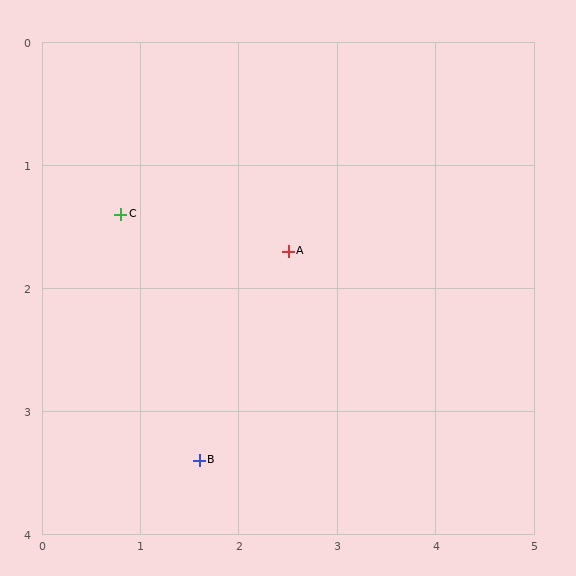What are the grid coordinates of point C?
Point C is at approximately (0.8, 1.4).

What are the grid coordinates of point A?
Point A is at approximately (2.5, 1.7).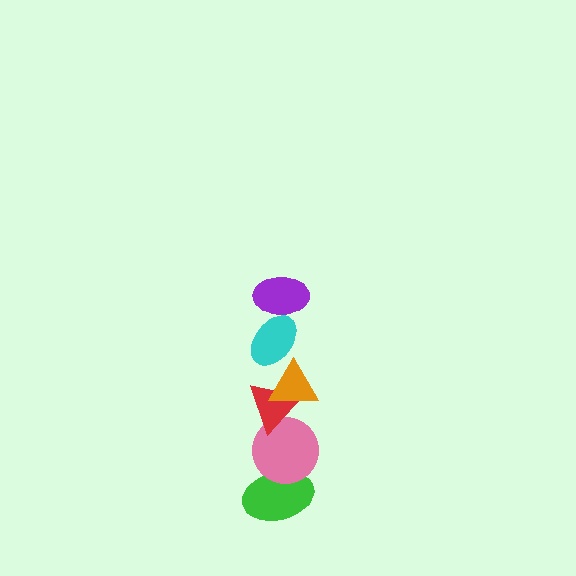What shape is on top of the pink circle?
The red triangle is on top of the pink circle.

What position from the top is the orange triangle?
The orange triangle is 3rd from the top.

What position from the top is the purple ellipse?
The purple ellipse is 1st from the top.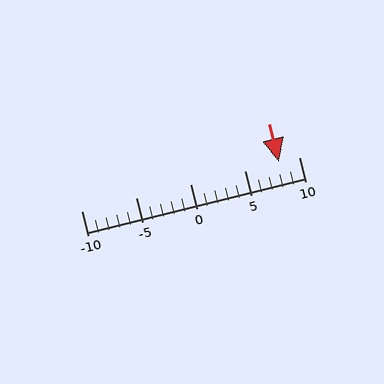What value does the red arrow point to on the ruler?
The red arrow points to approximately 8.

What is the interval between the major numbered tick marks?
The major tick marks are spaced 5 units apart.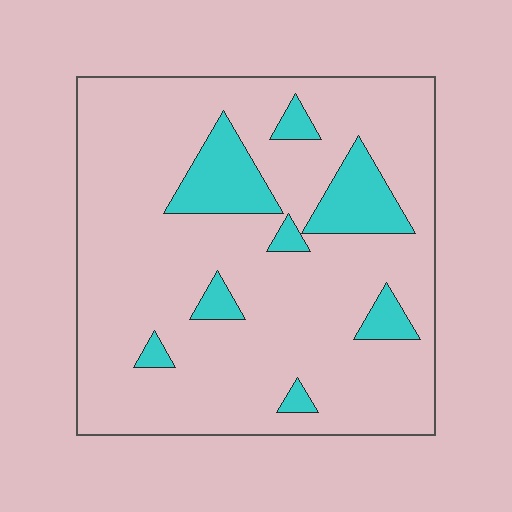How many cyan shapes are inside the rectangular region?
8.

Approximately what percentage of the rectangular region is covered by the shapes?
Approximately 15%.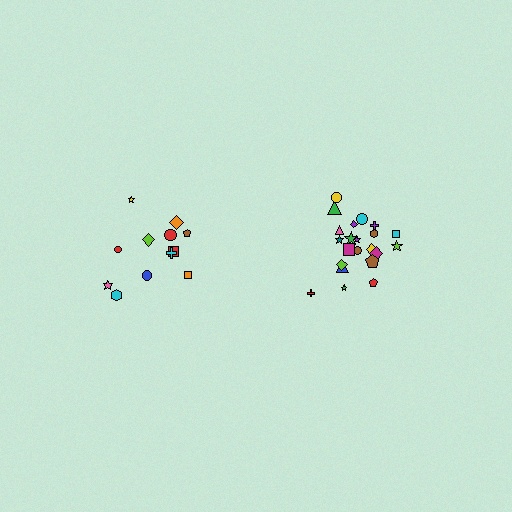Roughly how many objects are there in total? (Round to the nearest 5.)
Roughly 35 objects in total.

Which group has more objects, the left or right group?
The right group.